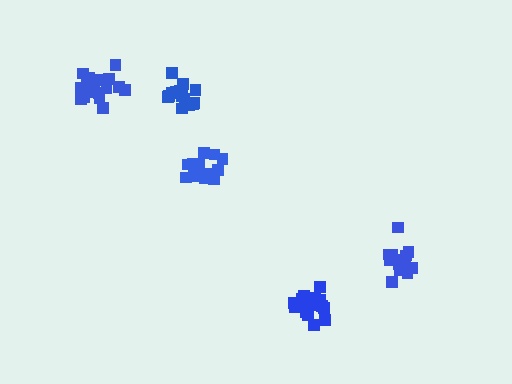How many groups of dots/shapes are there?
There are 5 groups.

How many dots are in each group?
Group 1: 14 dots, Group 2: 16 dots, Group 3: 17 dots, Group 4: 20 dots, Group 5: 20 dots (87 total).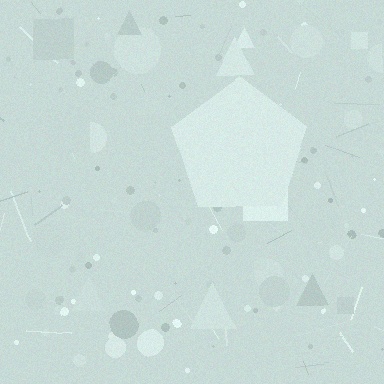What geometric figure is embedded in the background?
A pentagon is embedded in the background.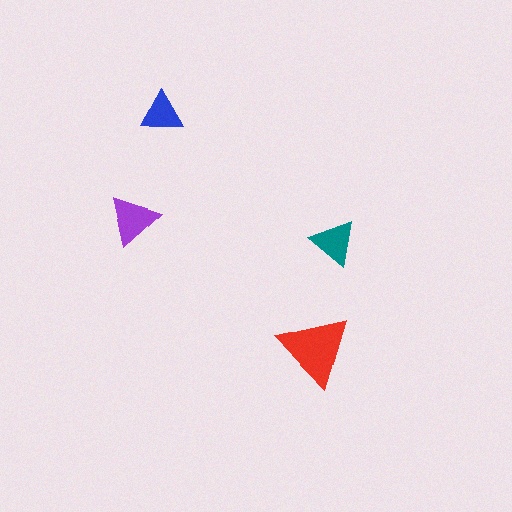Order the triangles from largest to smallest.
the red one, the purple one, the teal one, the blue one.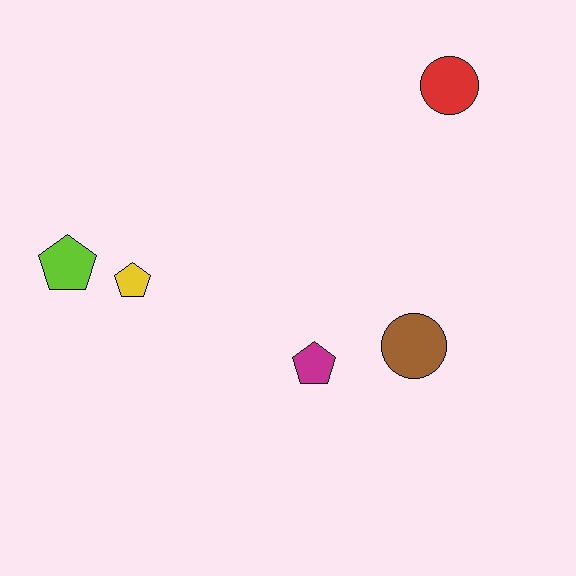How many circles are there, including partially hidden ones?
There are 2 circles.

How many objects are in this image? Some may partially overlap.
There are 5 objects.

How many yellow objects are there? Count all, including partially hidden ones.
There is 1 yellow object.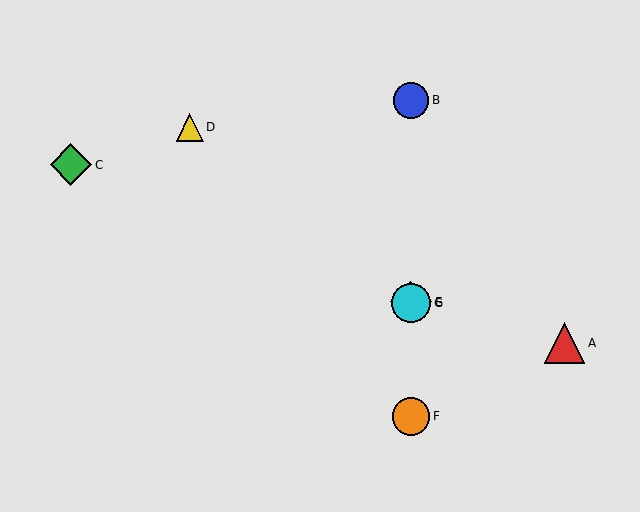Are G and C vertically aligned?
No, G is at x≈411 and C is at x≈71.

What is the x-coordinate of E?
Object E is at x≈411.